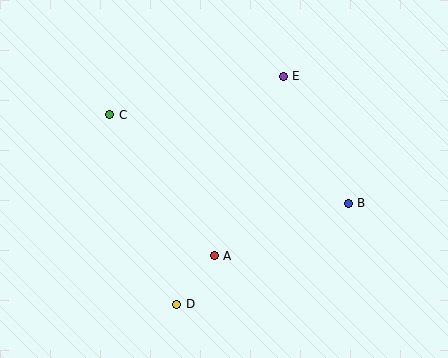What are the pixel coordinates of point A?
Point A is at (214, 256).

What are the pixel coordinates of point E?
Point E is at (283, 76).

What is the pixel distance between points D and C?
The distance between D and C is 201 pixels.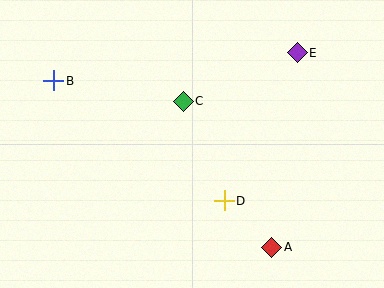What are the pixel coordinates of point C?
Point C is at (183, 101).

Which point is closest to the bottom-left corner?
Point B is closest to the bottom-left corner.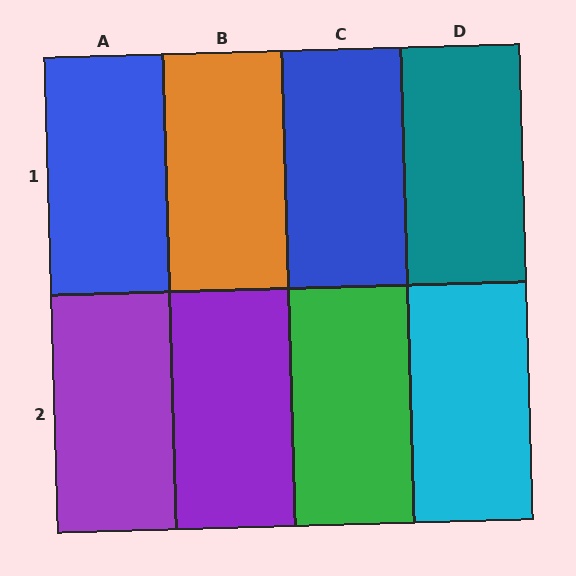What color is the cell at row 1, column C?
Blue.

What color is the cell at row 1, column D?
Teal.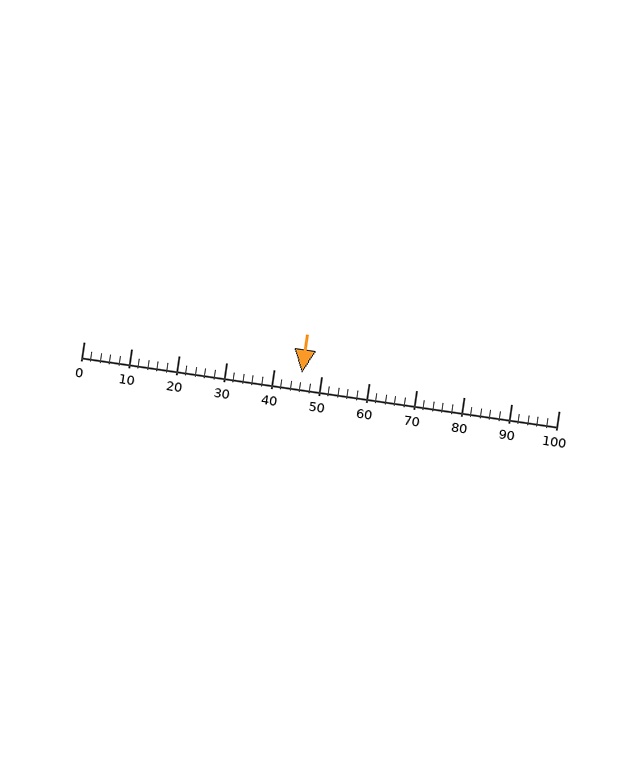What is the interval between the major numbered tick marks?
The major tick marks are spaced 10 units apart.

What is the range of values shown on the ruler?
The ruler shows values from 0 to 100.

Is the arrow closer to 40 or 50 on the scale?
The arrow is closer to 50.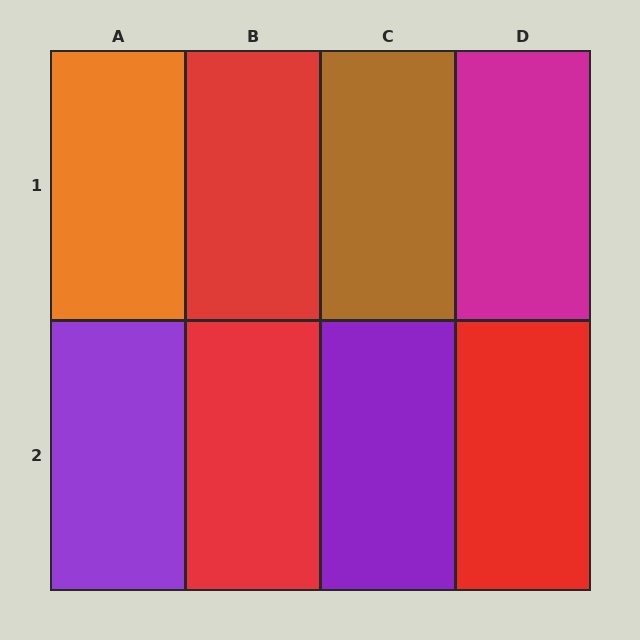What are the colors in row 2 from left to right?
Purple, red, purple, red.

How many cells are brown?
1 cell is brown.